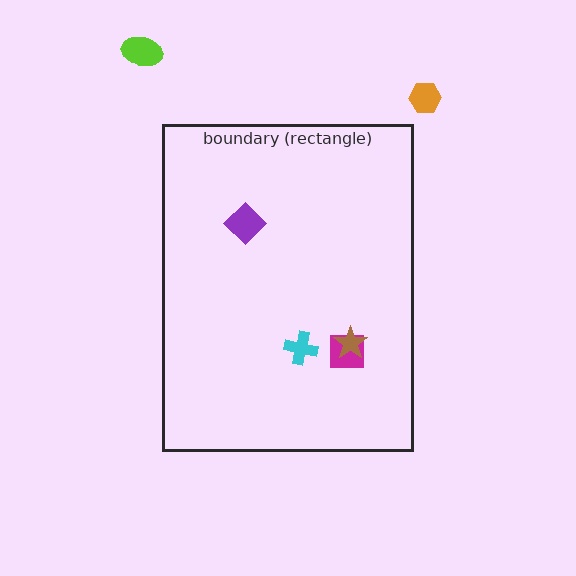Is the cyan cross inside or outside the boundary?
Inside.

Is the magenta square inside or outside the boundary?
Inside.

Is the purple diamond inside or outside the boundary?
Inside.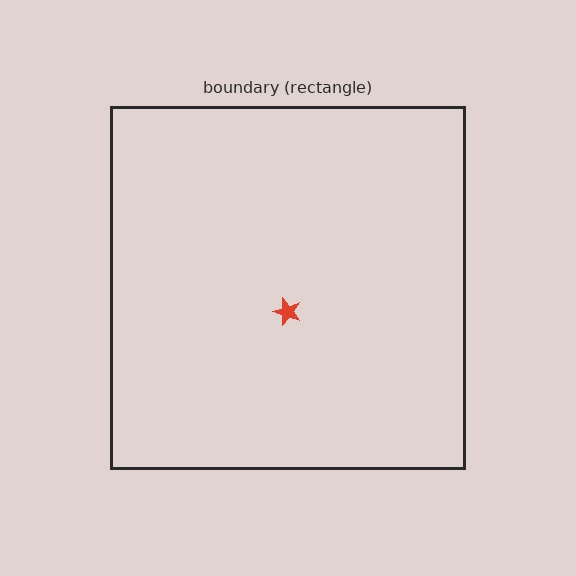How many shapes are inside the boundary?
1 inside, 0 outside.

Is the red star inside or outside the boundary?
Inside.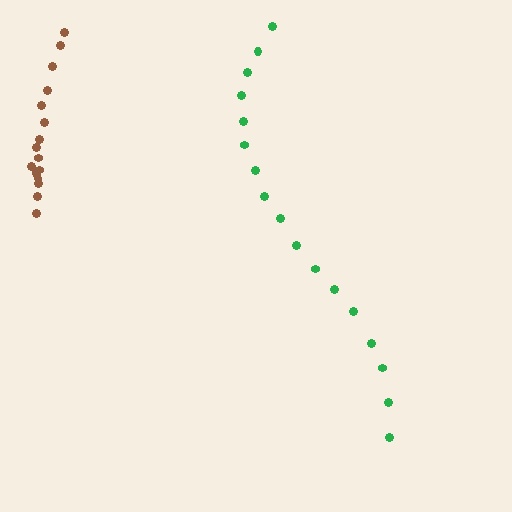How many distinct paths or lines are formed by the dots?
There are 2 distinct paths.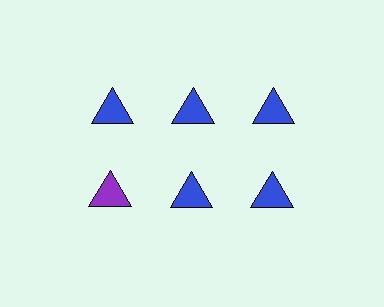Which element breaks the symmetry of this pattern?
The purple triangle in the second row, leftmost column breaks the symmetry. All other shapes are blue triangles.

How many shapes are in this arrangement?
There are 6 shapes arranged in a grid pattern.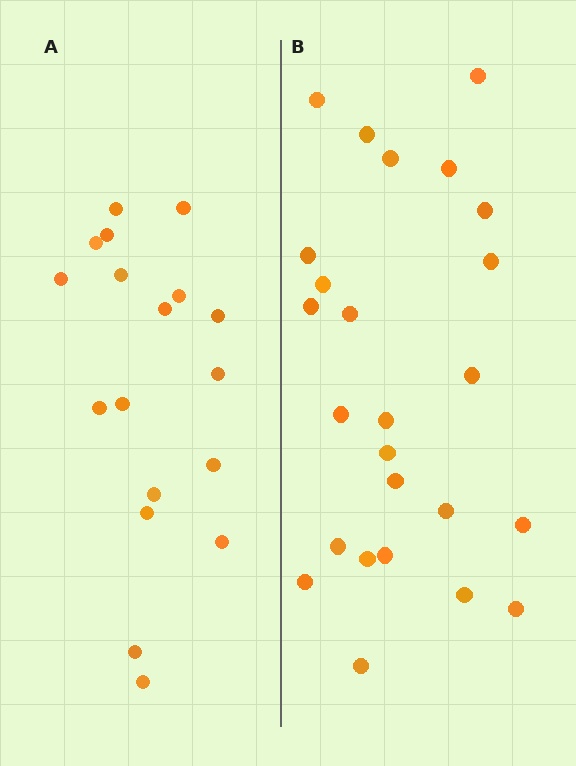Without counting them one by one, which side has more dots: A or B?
Region B (the right region) has more dots.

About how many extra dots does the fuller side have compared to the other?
Region B has roughly 8 or so more dots than region A.